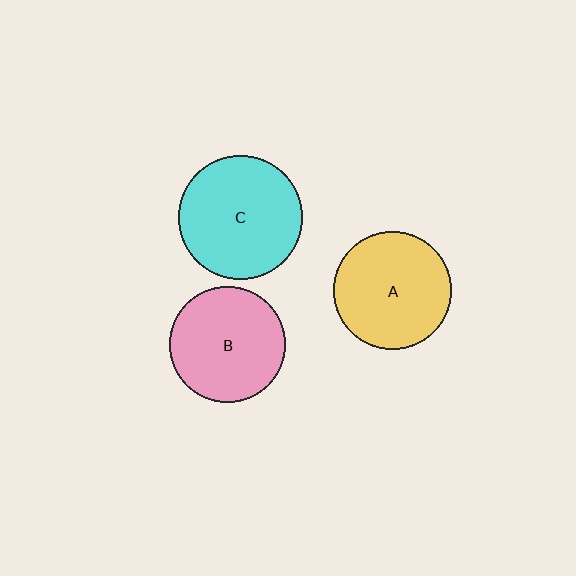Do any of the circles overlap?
No, none of the circles overlap.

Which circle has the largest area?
Circle C (cyan).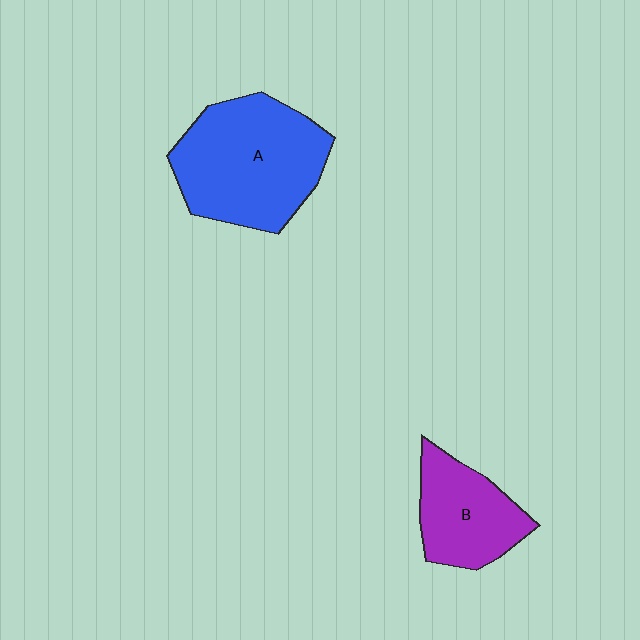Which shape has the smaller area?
Shape B (purple).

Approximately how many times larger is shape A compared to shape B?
Approximately 1.7 times.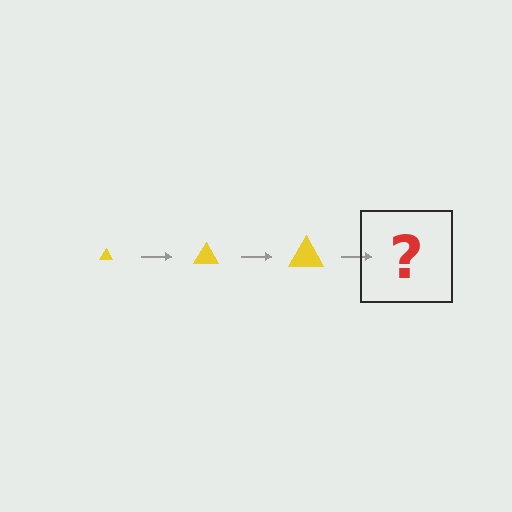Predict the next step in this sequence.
The next step is a yellow triangle, larger than the previous one.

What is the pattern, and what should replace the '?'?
The pattern is that the triangle gets progressively larger each step. The '?' should be a yellow triangle, larger than the previous one.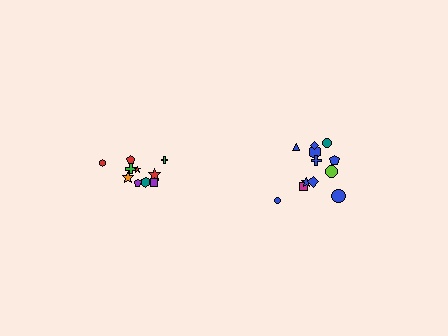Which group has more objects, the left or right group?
The right group.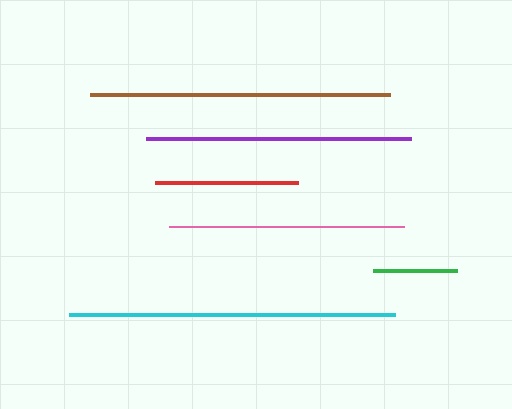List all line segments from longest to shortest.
From longest to shortest: cyan, brown, purple, pink, red, green.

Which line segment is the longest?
The cyan line is the longest at approximately 326 pixels.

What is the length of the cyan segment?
The cyan segment is approximately 326 pixels long.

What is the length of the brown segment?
The brown segment is approximately 300 pixels long.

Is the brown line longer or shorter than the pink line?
The brown line is longer than the pink line.